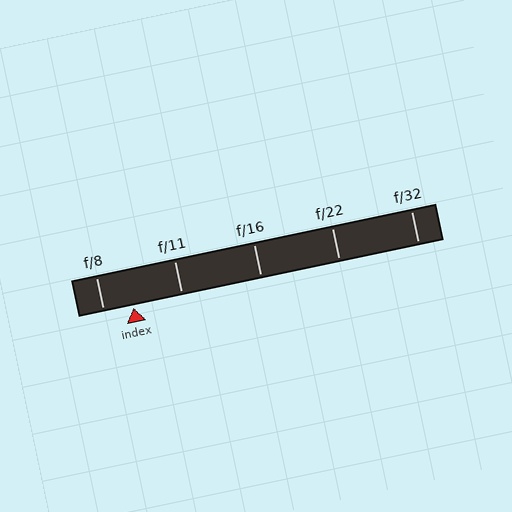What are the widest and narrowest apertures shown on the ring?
The widest aperture shown is f/8 and the narrowest is f/32.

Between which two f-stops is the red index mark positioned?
The index mark is between f/8 and f/11.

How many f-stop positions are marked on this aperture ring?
There are 5 f-stop positions marked.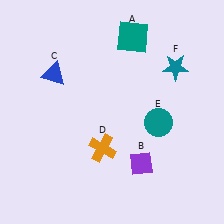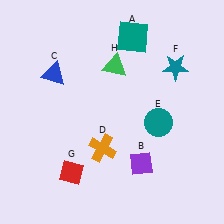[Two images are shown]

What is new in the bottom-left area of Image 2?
A red diamond (G) was added in the bottom-left area of Image 2.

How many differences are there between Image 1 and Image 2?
There are 2 differences between the two images.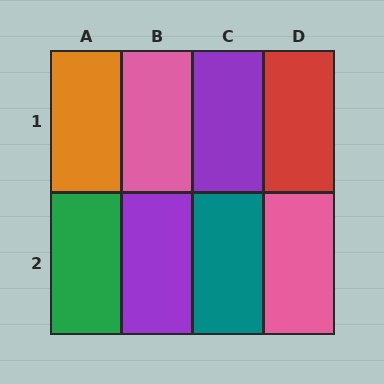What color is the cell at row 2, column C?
Teal.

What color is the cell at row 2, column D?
Pink.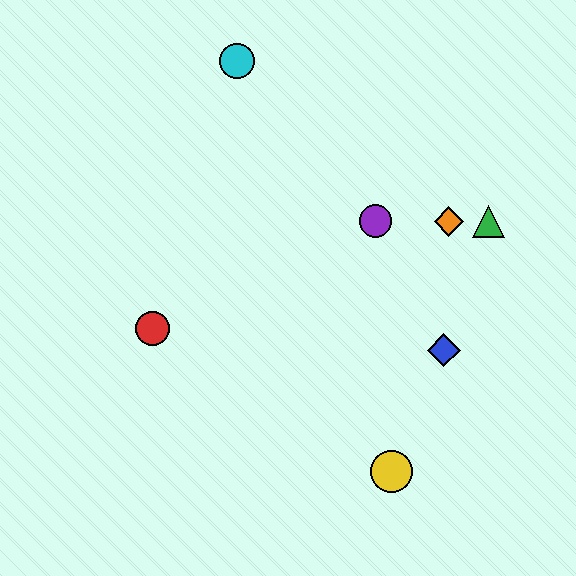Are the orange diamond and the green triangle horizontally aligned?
Yes, both are at y≈221.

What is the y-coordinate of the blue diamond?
The blue diamond is at y≈350.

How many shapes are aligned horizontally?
3 shapes (the green triangle, the purple circle, the orange diamond) are aligned horizontally.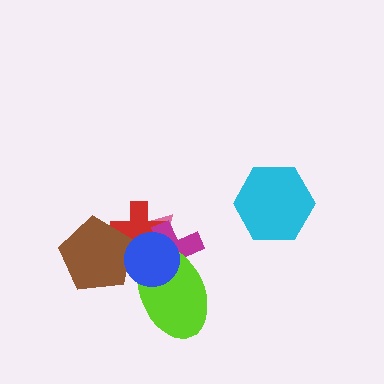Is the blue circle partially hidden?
No, no other shape covers it.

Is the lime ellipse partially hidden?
Yes, it is partially covered by another shape.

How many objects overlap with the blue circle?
5 objects overlap with the blue circle.